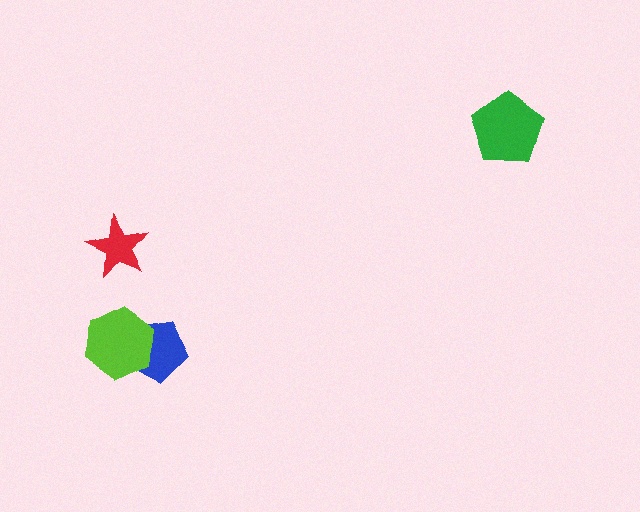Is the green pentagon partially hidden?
No, no other shape covers it.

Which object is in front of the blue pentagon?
The lime hexagon is in front of the blue pentagon.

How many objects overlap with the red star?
0 objects overlap with the red star.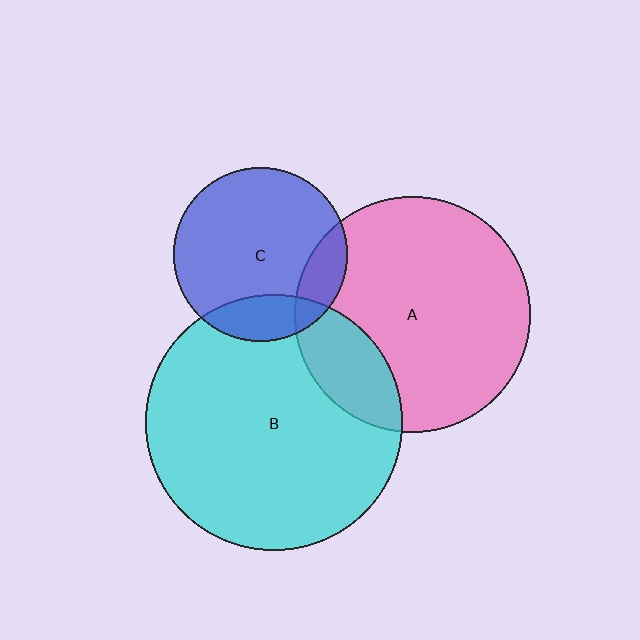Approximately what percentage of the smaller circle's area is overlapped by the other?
Approximately 20%.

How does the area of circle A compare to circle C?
Approximately 1.8 times.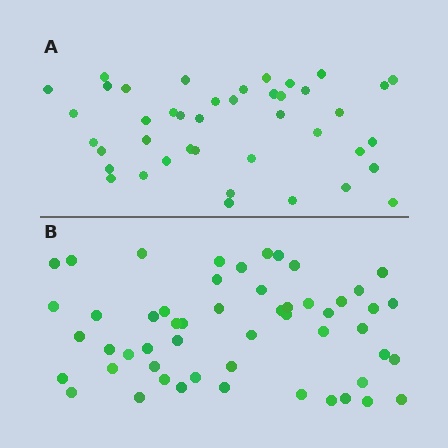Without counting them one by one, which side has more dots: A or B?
Region B (the bottom region) has more dots.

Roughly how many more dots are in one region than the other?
Region B has roughly 12 or so more dots than region A.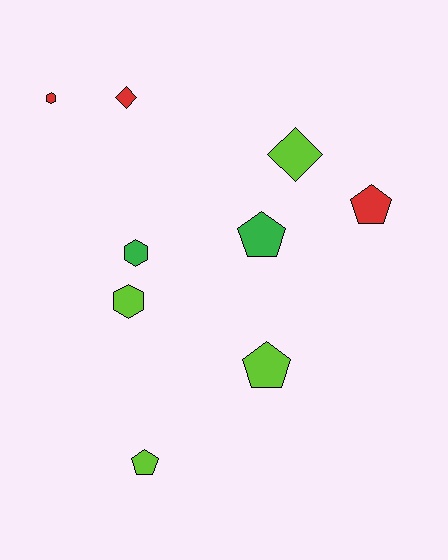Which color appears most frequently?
Lime, with 4 objects.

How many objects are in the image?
There are 9 objects.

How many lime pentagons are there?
There are 2 lime pentagons.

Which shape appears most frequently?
Pentagon, with 4 objects.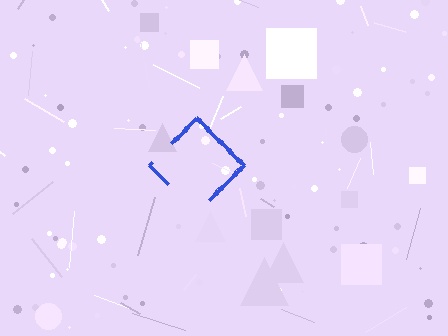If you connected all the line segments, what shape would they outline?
They would outline a diamond.